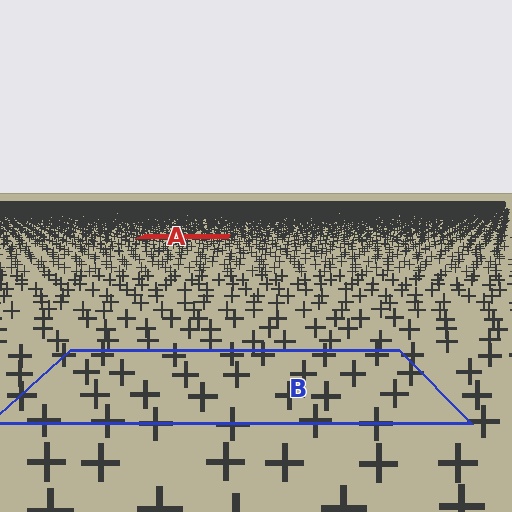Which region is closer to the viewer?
Region B is closer. The texture elements there are larger and more spread out.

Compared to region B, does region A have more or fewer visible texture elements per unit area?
Region A has more texture elements per unit area — they are packed more densely because it is farther away.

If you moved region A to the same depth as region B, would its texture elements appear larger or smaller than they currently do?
They would appear larger. At a closer depth, the same texture elements are projected at a bigger on-screen size.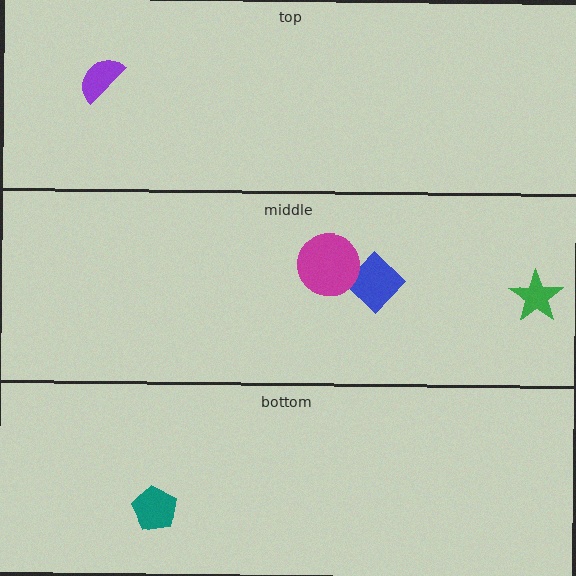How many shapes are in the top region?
1.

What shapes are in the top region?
The purple semicircle.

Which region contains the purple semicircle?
The top region.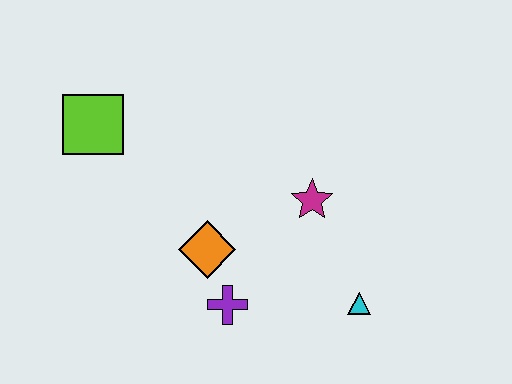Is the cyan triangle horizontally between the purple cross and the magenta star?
No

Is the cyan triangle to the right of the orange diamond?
Yes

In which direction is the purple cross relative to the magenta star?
The purple cross is below the magenta star.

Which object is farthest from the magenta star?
The lime square is farthest from the magenta star.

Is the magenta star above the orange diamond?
Yes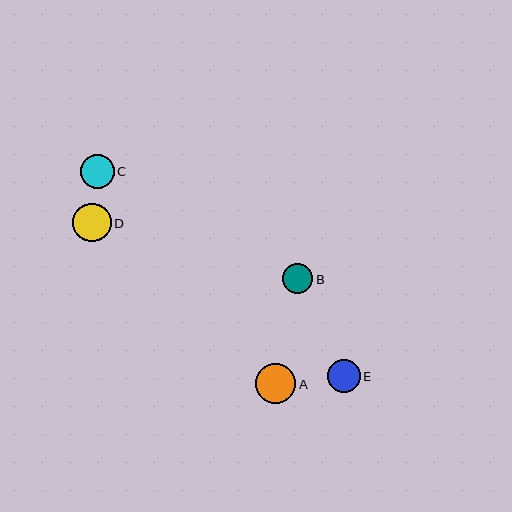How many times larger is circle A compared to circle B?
Circle A is approximately 1.3 times the size of circle B.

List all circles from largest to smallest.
From largest to smallest: A, D, C, E, B.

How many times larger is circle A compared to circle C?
Circle A is approximately 1.2 times the size of circle C.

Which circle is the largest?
Circle A is the largest with a size of approximately 40 pixels.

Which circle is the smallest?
Circle B is the smallest with a size of approximately 30 pixels.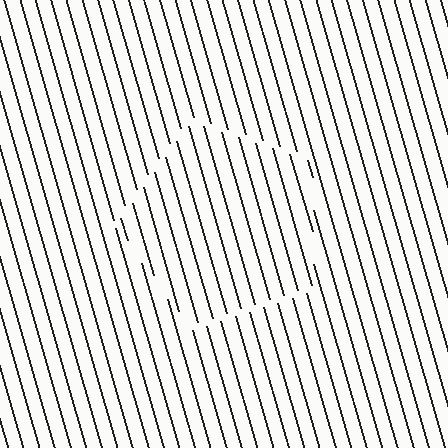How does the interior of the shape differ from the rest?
The interior of the shape contains the same grating, shifted by half a period — the contour is defined by the phase discontinuity where line-ends from the inner and outer gratings abut.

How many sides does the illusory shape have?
5 sides — the line-ends trace a pentagon.